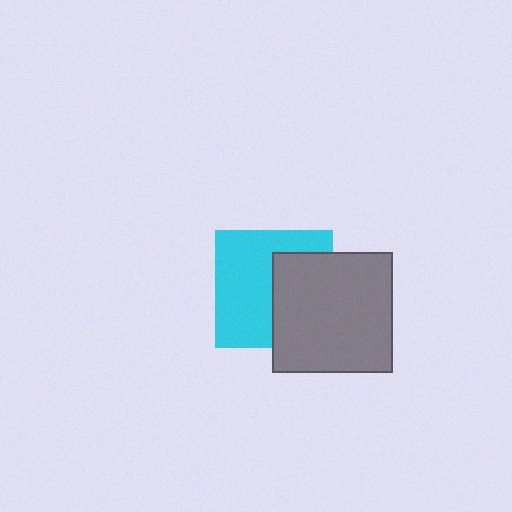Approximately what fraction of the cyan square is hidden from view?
Roughly 43% of the cyan square is hidden behind the gray square.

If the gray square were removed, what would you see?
You would see the complete cyan square.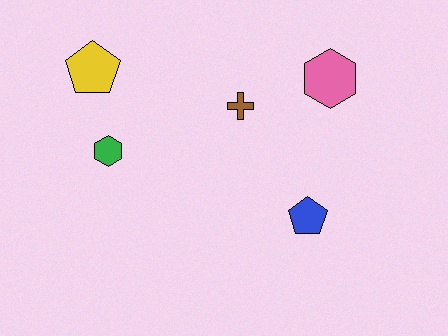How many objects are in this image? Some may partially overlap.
There are 5 objects.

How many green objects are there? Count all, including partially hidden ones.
There is 1 green object.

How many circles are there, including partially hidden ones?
There are no circles.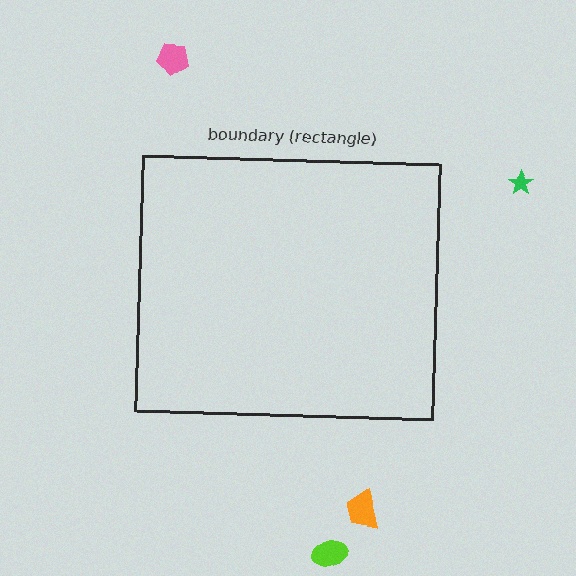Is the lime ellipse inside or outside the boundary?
Outside.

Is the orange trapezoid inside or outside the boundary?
Outside.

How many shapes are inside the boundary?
0 inside, 4 outside.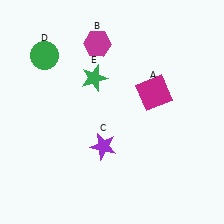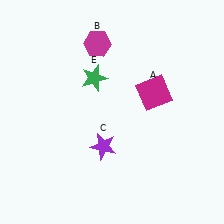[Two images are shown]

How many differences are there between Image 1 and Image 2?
There is 1 difference between the two images.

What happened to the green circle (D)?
The green circle (D) was removed in Image 2. It was in the top-left area of Image 1.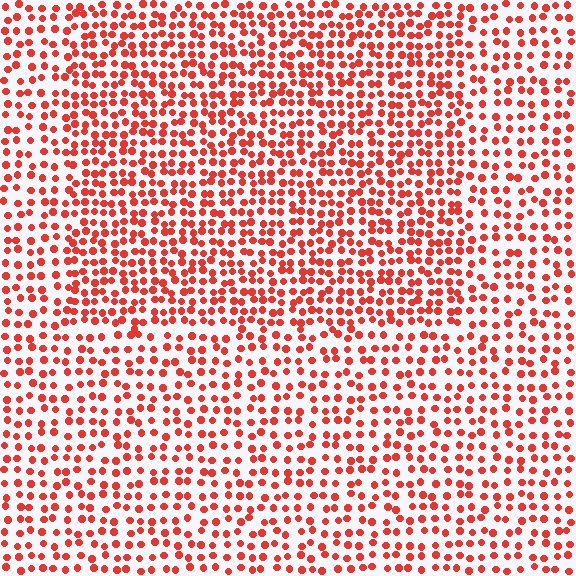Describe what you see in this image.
The image contains small red elements arranged at two different densities. A rectangle-shaped region is visible where the elements are more densely packed than the surrounding area.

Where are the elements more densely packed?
The elements are more densely packed inside the rectangle boundary.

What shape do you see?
I see a rectangle.